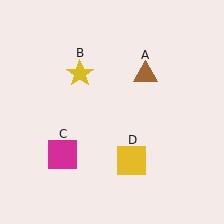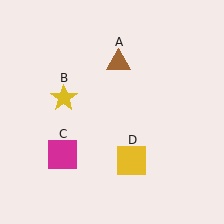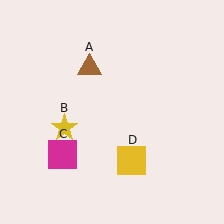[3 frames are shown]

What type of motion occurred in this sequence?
The brown triangle (object A), yellow star (object B) rotated counterclockwise around the center of the scene.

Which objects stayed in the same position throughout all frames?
Magenta square (object C) and yellow square (object D) remained stationary.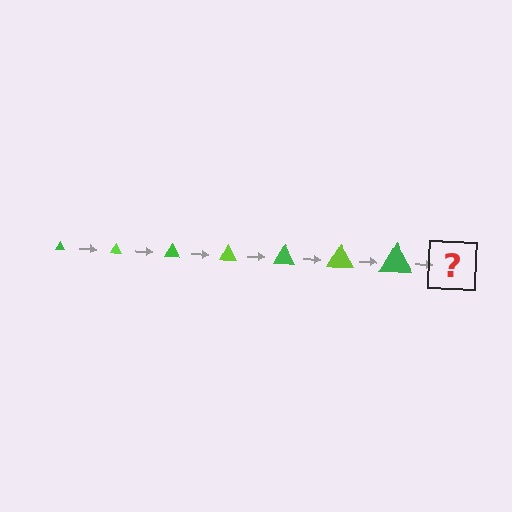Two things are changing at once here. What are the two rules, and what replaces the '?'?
The two rules are that the triangle grows larger each step and the color cycles through green and lime. The '?' should be a lime triangle, larger than the previous one.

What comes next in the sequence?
The next element should be a lime triangle, larger than the previous one.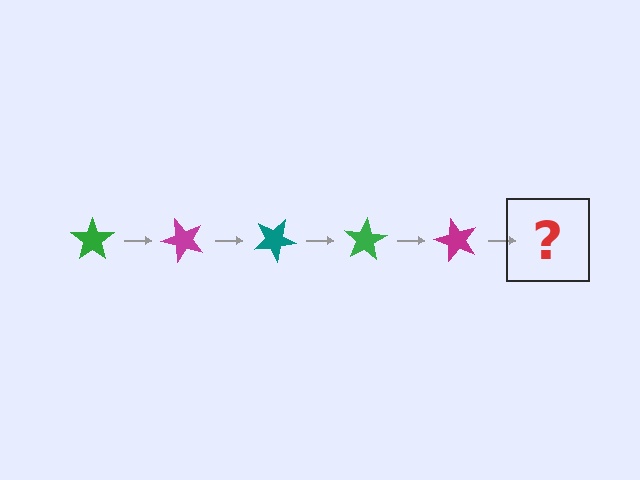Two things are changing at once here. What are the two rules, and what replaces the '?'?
The two rules are that it rotates 50 degrees each step and the color cycles through green, magenta, and teal. The '?' should be a teal star, rotated 250 degrees from the start.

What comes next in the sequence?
The next element should be a teal star, rotated 250 degrees from the start.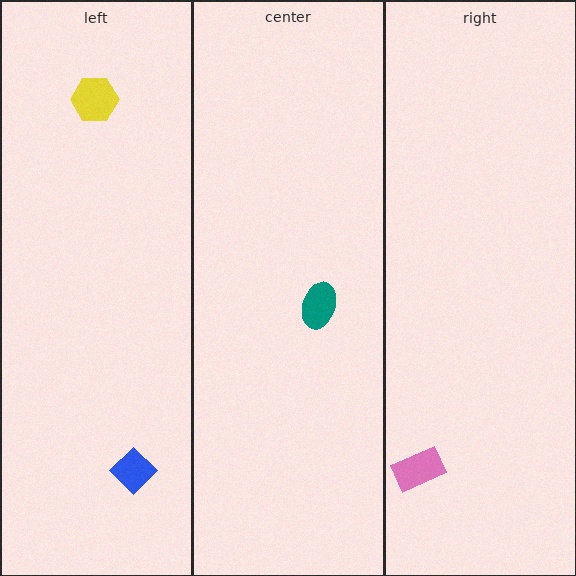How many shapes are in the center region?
1.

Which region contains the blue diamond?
The left region.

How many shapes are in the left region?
2.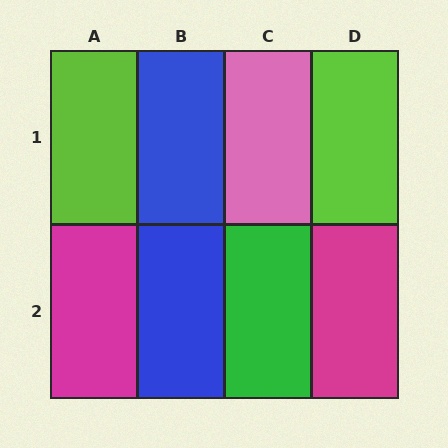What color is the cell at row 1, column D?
Lime.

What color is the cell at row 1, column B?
Blue.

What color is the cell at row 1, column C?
Pink.